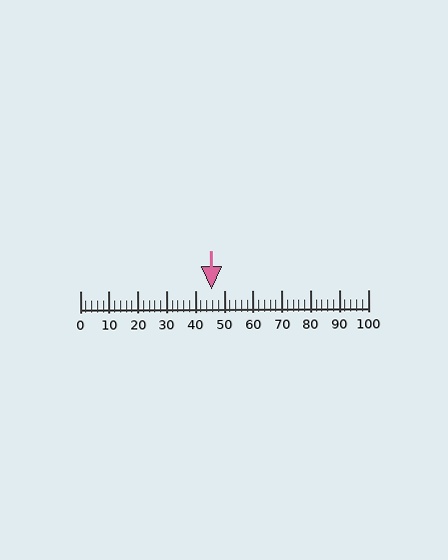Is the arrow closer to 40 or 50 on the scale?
The arrow is closer to 50.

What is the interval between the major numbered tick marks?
The major tick marks are spaced 10 units apart.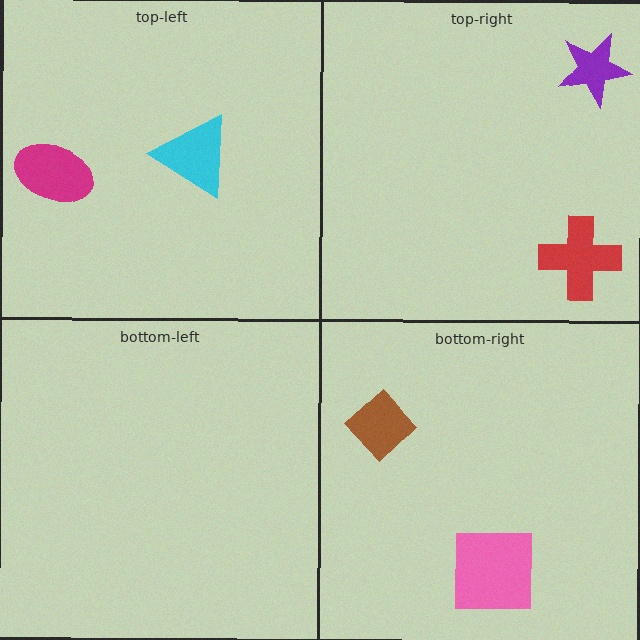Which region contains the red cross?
The top-right region.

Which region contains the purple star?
The top-right region.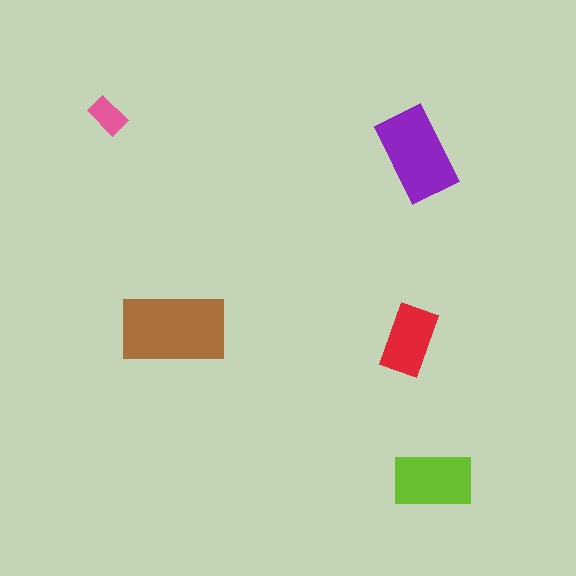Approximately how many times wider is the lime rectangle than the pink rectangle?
About 2 times wider.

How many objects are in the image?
There are 5 objects in the image.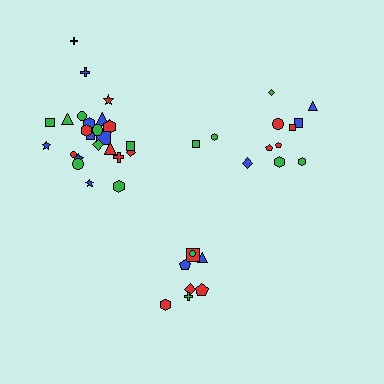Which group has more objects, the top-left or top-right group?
The top-left group.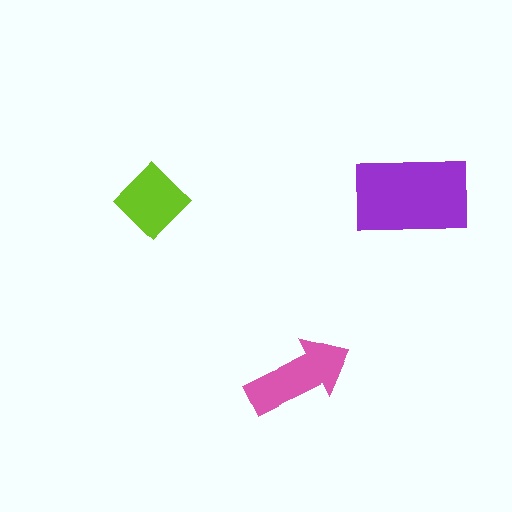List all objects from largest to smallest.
The purple rectangle, the pink arrow, the lime diamond.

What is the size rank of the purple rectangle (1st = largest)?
1st.